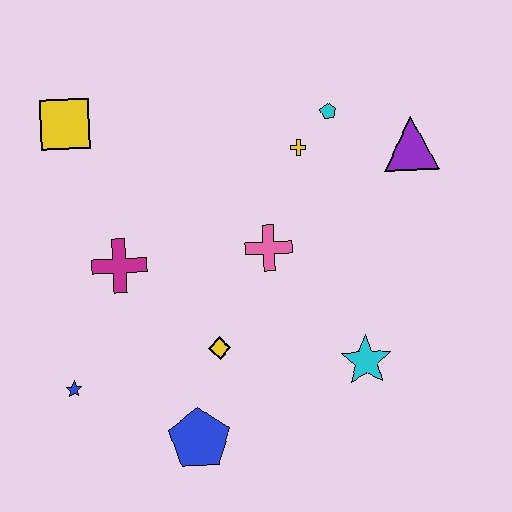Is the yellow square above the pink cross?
Yes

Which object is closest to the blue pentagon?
The yellow diamond is closest to the blue pentagon.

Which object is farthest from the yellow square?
The cyan star is farthest from the yellow square.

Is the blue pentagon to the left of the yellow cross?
Yes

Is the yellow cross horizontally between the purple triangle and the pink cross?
Yes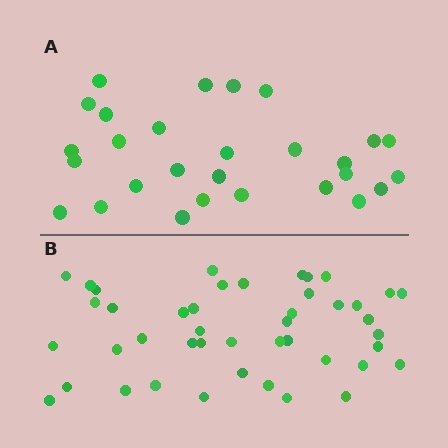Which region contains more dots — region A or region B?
Region B (the bottom region) has more dots.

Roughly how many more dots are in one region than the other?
Region B has approximately 15 more dots than region A.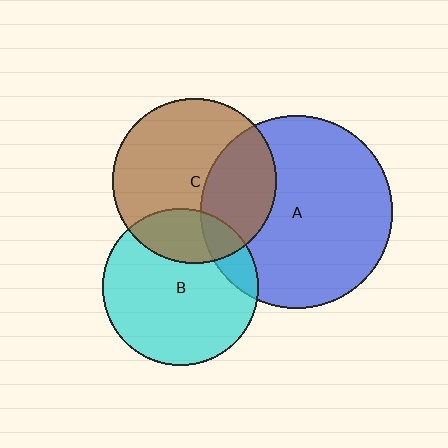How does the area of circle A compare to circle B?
Approximately 1.5 times.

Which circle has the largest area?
Circle A (blue).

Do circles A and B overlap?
Yes.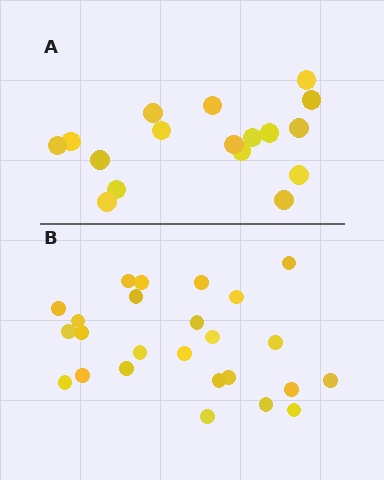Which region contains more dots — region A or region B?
Region B (the bottom region) has more dots.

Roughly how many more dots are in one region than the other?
Region B has roughly 8 or so more dots than region A.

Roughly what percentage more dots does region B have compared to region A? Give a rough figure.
About 45% more.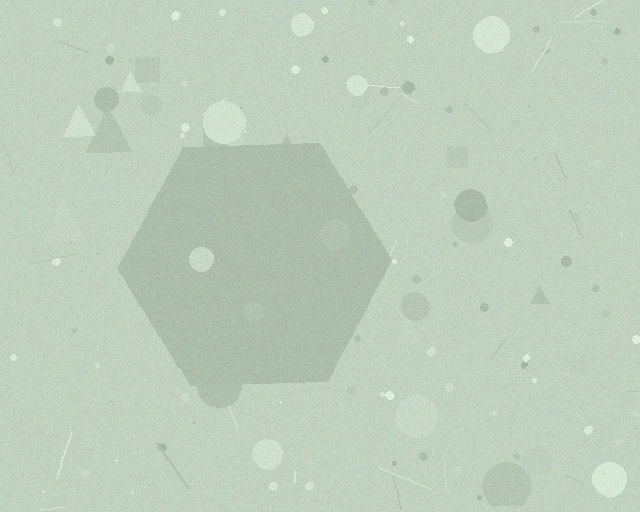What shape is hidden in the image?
A hexagon is hidden in the image.